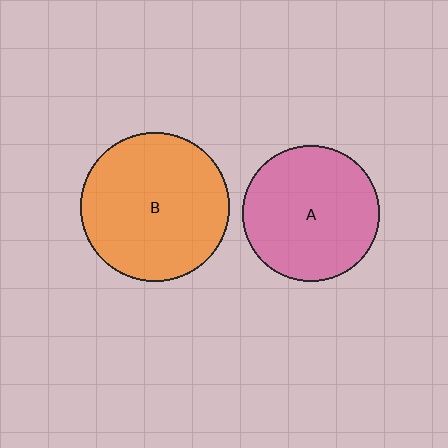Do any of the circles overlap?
No, none of the circles overlap.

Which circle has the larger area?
Circle B (orange).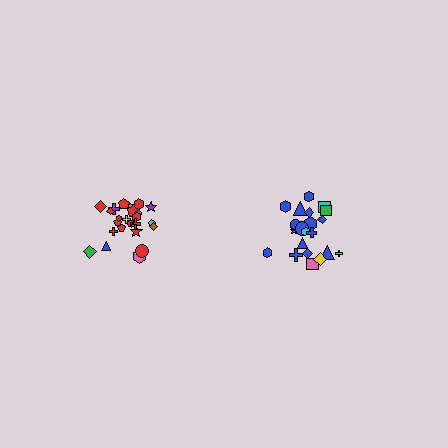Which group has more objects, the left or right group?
The left group.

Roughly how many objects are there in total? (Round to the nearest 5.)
Roughly 45 objects in total.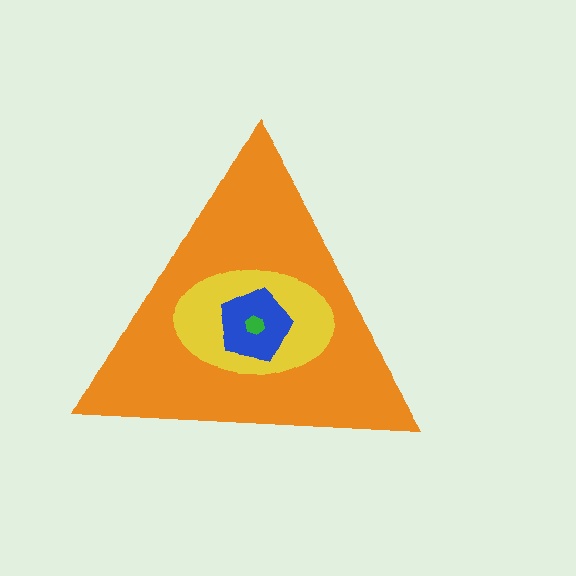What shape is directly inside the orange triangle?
The yellow ellipse.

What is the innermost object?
The green hexagon.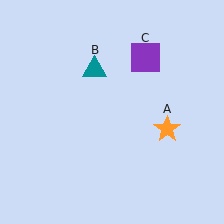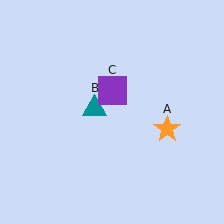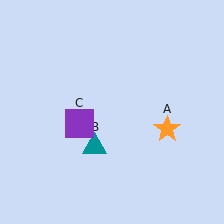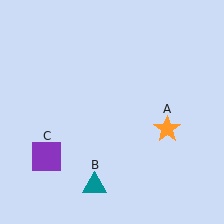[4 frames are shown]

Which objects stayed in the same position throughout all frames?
Orange star (object A) remained stationary.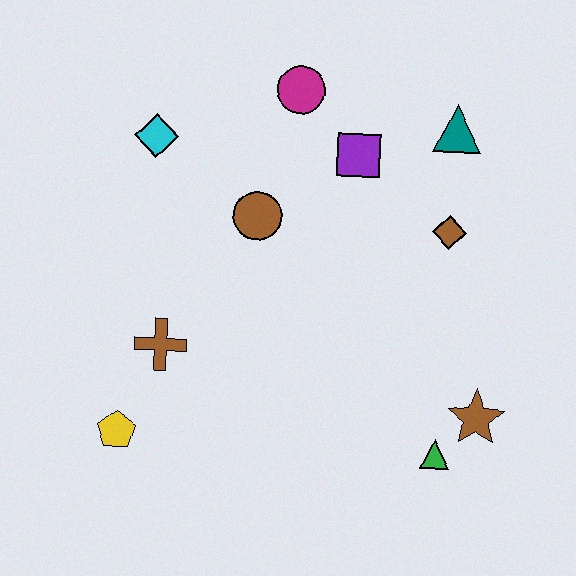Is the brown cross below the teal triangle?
Yes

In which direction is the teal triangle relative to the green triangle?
The teal triangle is above the green triangle.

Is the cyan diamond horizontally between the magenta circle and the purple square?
No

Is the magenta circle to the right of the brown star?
No